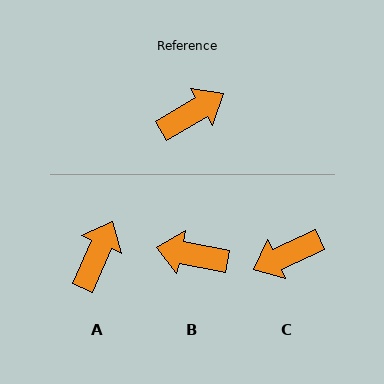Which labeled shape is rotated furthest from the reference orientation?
C, about 174 degrees away.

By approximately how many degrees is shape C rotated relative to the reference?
Approximately 174 degrees counter-clockwise.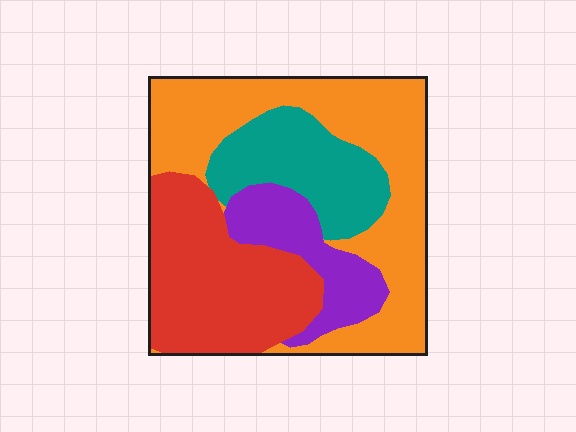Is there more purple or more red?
Red.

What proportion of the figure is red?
Red covers 29% of the figure.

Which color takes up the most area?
Orange, at roughly 40%.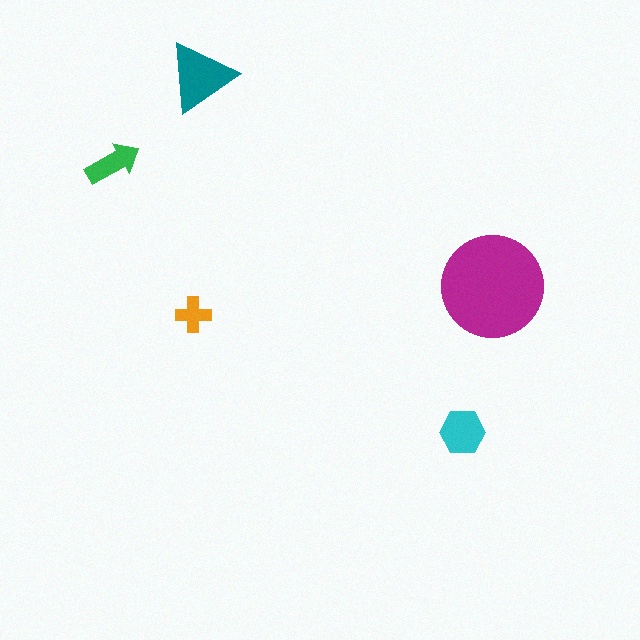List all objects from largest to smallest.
The magenta circle, the teal triangle, the cyan hexagon, the green arrow, the orange cross.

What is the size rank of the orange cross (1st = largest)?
5th.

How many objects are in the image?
There are 5 objects in the image.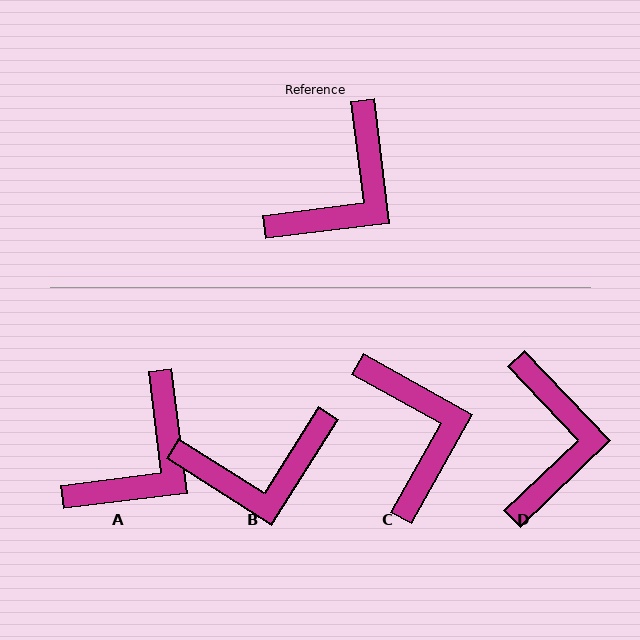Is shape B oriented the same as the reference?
No, it is off by about 39 degrees.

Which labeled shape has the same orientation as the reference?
A.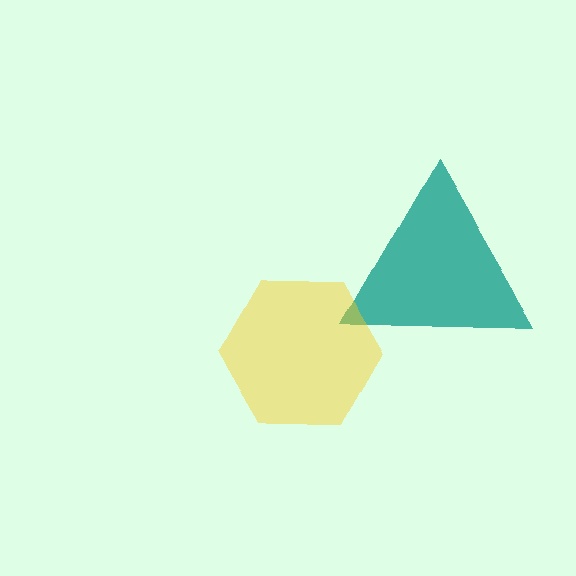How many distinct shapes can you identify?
There are 2 distinct shapes: a teal triangle, a yellow hexagon.